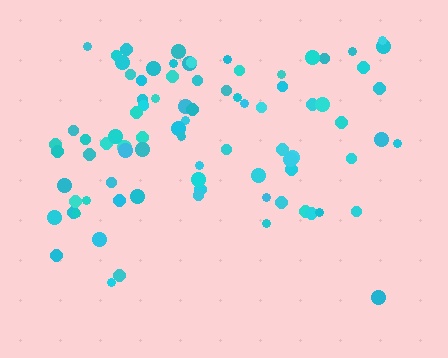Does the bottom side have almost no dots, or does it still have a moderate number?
Still a moderate number, just noticeably fewer than the top.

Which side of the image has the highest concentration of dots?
The top.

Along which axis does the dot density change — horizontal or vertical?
Vertical.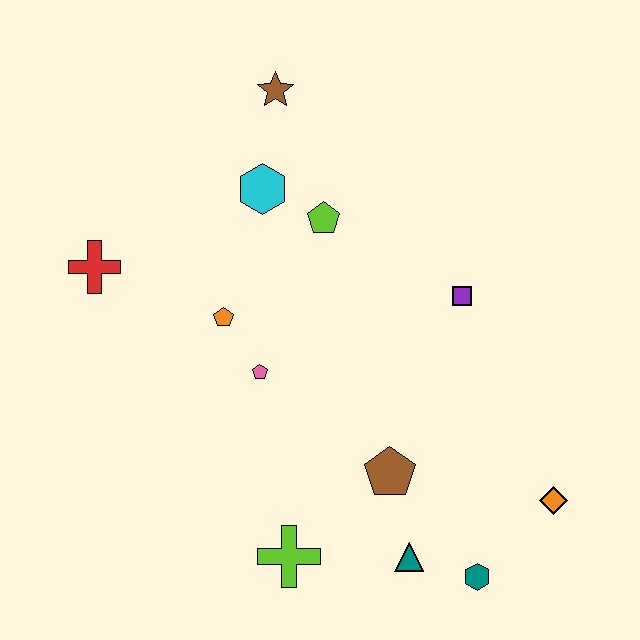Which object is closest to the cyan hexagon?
The lime pentagon is closest to the cyan hexagon.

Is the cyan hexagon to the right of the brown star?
No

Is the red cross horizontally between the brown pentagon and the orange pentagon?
No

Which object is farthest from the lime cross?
The brown star is farthest from the lime cross.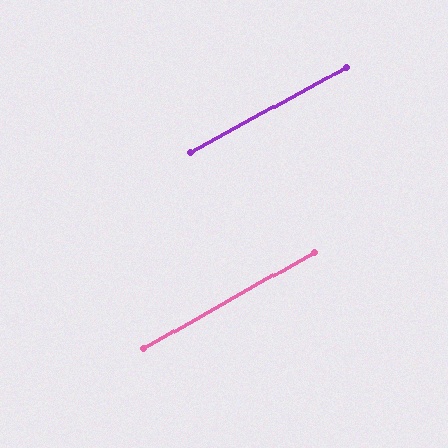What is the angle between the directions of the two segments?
Approximately 1 degree.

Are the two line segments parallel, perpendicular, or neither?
Parallel — their directions differ by only 0.6°.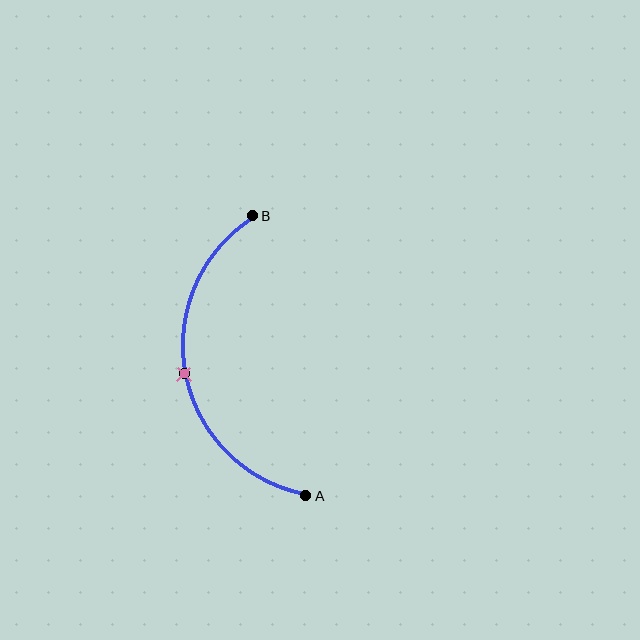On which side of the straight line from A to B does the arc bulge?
The arc bulges to the left of the straight line connecting A and B.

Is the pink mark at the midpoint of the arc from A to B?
Yes. The pink mark lies on the arc at equal arc-length from both A and B — it is the arc midpoint.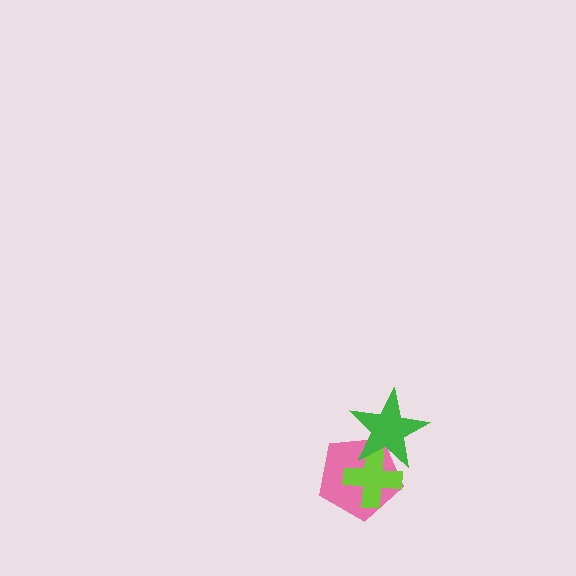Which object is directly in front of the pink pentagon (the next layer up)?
The lime cross is directly in front of the pink pentagon.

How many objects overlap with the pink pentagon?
2 objects overlap with the pink pentagon.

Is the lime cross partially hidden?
Yes, it is partially covered by another shape.